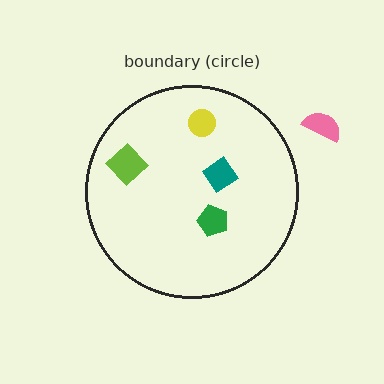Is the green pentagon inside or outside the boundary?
Inside.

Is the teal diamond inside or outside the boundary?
Inside.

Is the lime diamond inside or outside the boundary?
Inside.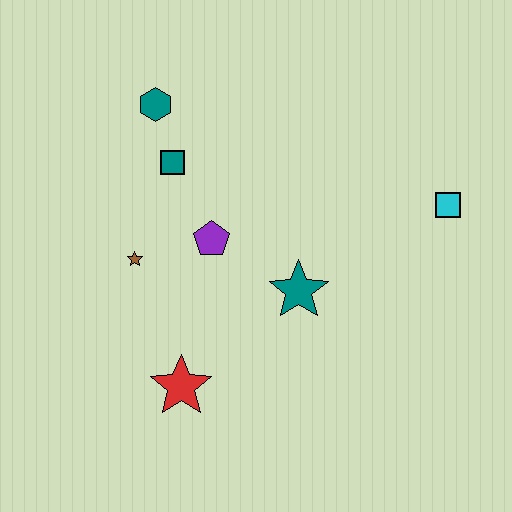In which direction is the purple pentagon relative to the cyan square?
The purple pentagon is to the left of the cyan square.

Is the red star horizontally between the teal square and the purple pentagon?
Yes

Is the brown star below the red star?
No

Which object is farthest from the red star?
The cyan square is farthest from the red star.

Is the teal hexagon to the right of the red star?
No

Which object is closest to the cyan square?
The teal star is closest to the cyan square.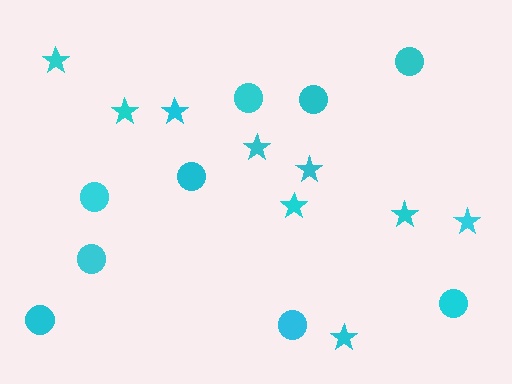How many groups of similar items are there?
There are 2 groups: one group of stars (9) and one group of circles (9).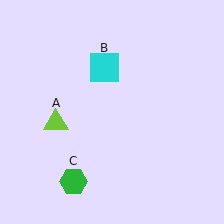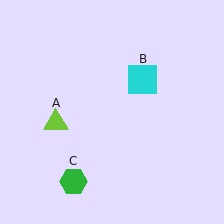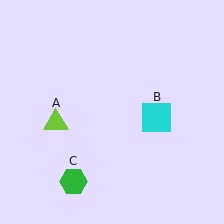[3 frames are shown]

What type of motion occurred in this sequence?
The cyan square (object B) rotated clockwise around the center of the scene.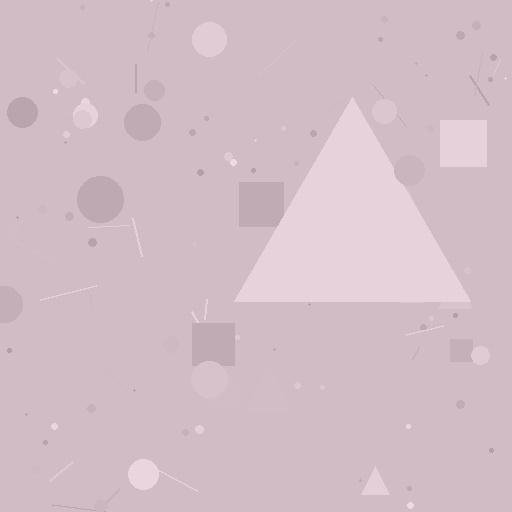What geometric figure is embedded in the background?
A triangle is embedded in the background.